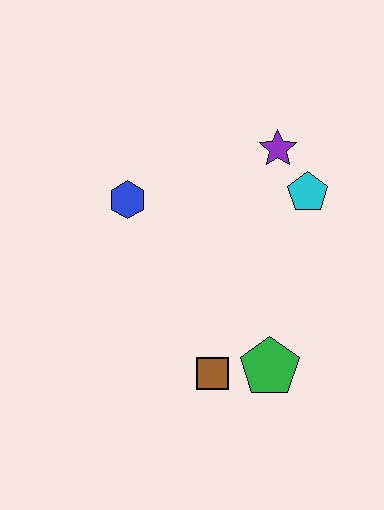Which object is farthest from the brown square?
The purple star is farthest from the brown square.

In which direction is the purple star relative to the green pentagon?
The purple star is above the green pentagon.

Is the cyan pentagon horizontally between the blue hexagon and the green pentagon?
No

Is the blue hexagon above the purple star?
No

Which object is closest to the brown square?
The green pentagon is closest to the brown square.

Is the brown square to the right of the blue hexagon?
Yes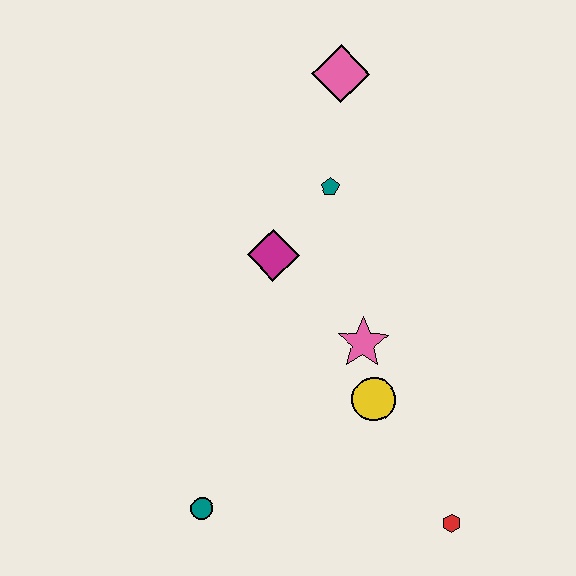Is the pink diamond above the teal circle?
Yes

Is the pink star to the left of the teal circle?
No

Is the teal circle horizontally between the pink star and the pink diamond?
No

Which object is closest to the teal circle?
The yellow circle is closest to the teal circle.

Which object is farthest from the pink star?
The pink diamond is farthest from the pink star.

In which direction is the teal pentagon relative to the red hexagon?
The teal pentagon is above the red hexagon.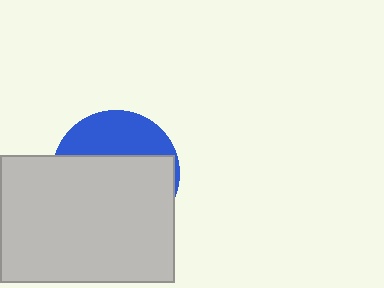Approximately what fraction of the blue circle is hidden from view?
Roughly 67% of the blue circle is hidden behind the light gray rectangle.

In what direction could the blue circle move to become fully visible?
The blue circle could move up. That would shift it out from behind the light gray rectangle entirely.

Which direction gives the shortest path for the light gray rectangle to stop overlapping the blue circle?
Moving down gives the shortest separation.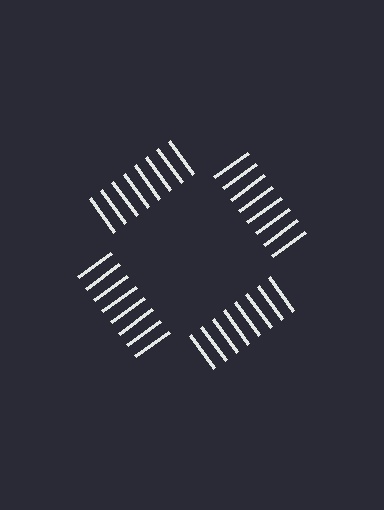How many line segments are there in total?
32 — 8 along each of the 4 edges.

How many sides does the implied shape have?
4 sides — the line-ends trace a square.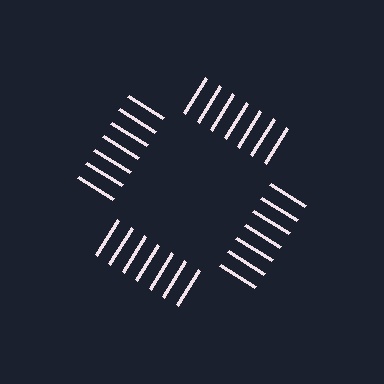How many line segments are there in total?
28 — 7 along each of the 4 edges.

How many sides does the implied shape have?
4 sides — the line-ends trace a square.